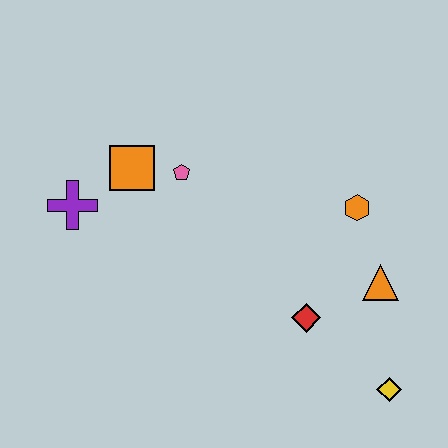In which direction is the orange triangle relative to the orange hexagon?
The orange triangle is below the orange hexagon.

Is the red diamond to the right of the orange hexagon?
No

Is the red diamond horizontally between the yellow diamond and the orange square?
Yes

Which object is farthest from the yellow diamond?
The purple cross is farthest from the yellow diamond.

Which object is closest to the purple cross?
The orange square is closest to the purple cross.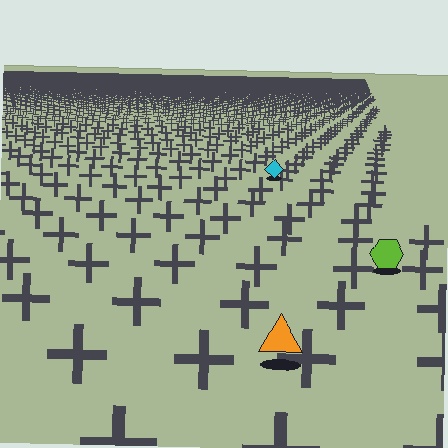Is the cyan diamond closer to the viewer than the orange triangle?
No. The orange triangle is closer — you can tell from the texture gradient: the ground texture is coarser near it.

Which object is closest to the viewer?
The orange triangle is closest. The texture marks near it are larger and more spread out.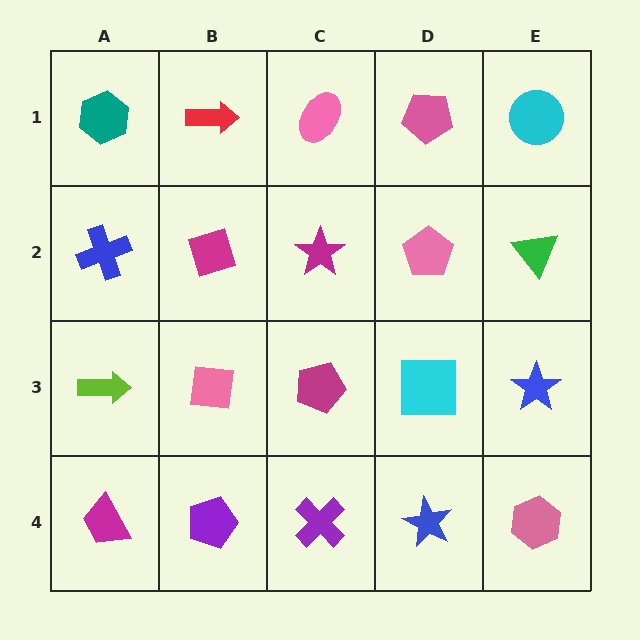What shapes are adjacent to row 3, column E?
A green triangle (row 2, column E), a pink hexagon (row 4, column E), a cyan square (row 3, column D).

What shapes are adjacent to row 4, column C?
A magenta pentagon (row 3, column C), a purple pentagon (row 4, column B), a blue star (row 4, column D).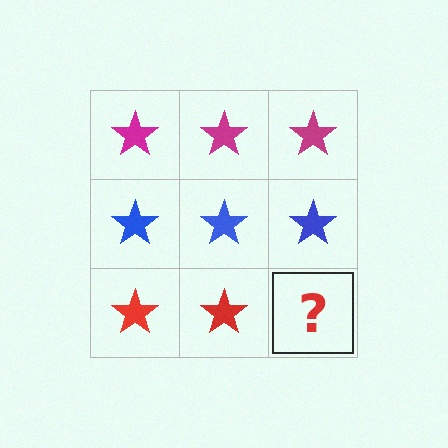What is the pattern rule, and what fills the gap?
The rule is that each row has a consistent color. The gap should be filled with a red star.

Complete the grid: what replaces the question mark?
The question mark should be replaced with a red star.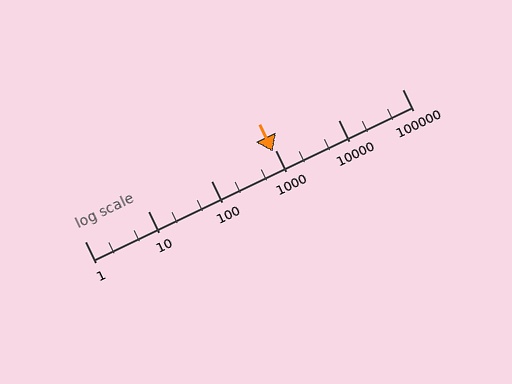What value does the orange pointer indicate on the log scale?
The pointer indicates approximately 920.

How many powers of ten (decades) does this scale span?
The scale spans 5 decades, from 1 to 100000.